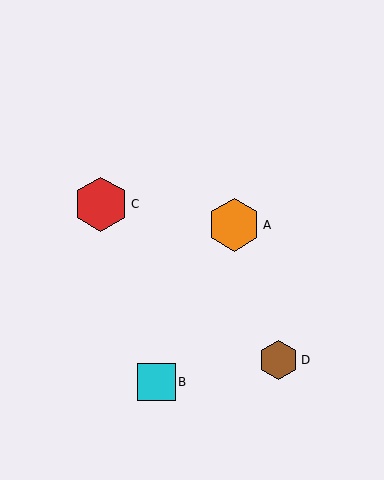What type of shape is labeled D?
Shape D is a brown hexagon.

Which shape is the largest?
The red hexagon (labeled C) is the largest.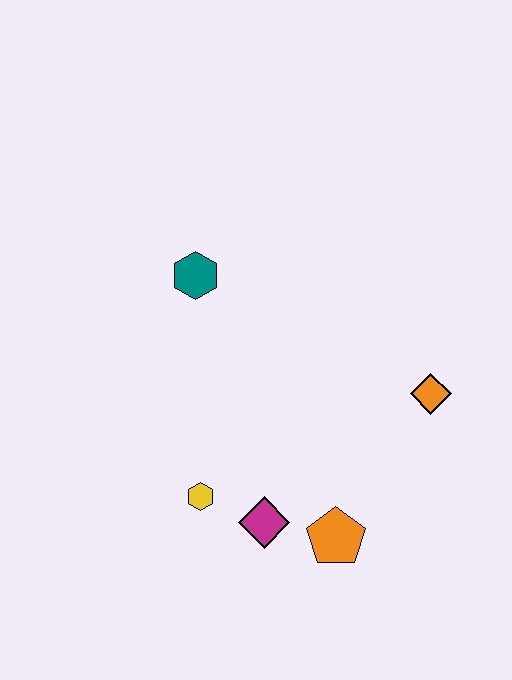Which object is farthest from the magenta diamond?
The teal hexagon is farthest from the magenta diamond.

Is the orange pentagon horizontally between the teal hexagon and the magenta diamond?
No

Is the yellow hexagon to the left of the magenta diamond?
Yes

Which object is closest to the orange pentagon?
The magenta diamond is closest to the orange pentagon.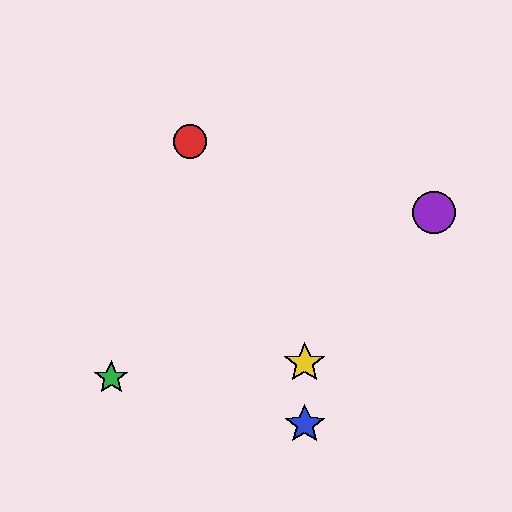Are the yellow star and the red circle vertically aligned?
No, the yellow star is at x≈305 and the red circle is at x≈190.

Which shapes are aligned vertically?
The blue star, the yellow star are aligned vertically.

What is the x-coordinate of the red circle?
The red circle is at x≈190.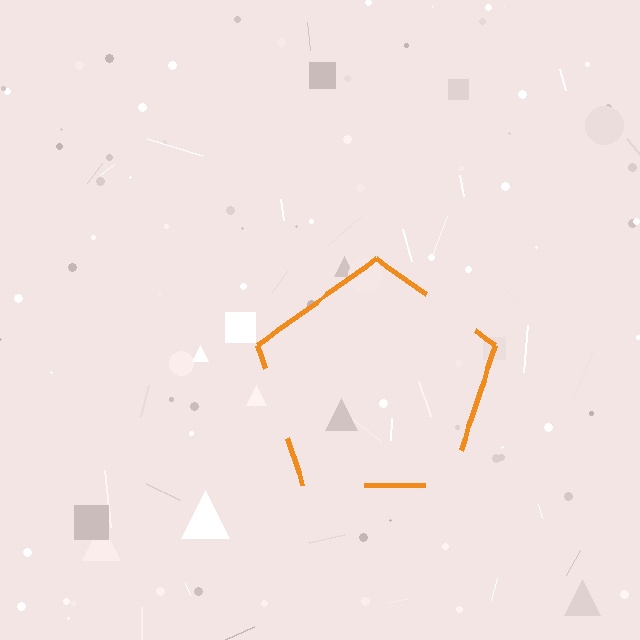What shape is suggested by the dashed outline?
The dashed outline suggests a pentagon.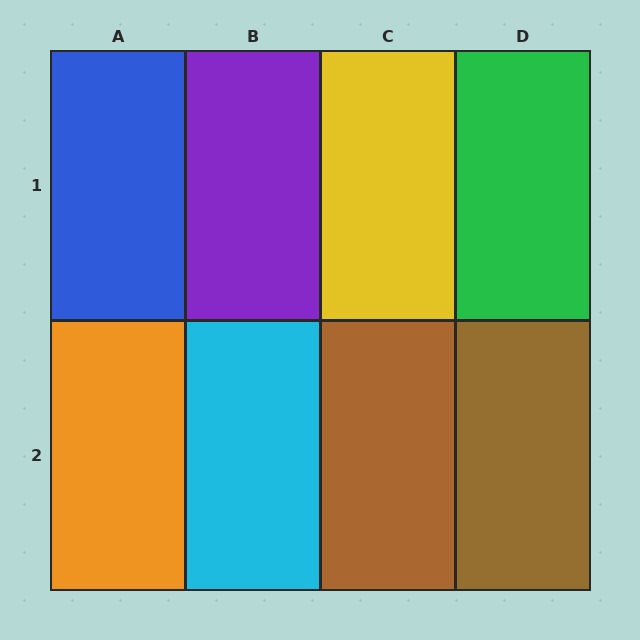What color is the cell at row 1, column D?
Green.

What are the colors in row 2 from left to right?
Orange, cyan, brown, brown.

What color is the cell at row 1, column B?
Purple.